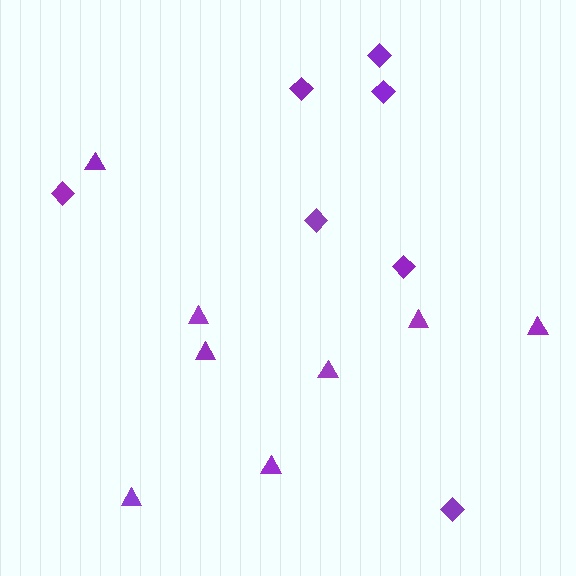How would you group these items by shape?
There are 2 groups: one group of triangles (8) and one group of diamonds (7).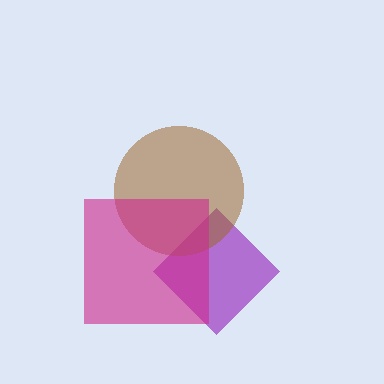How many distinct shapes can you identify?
There are 3 distinct shapes: a purple diamond, a brown circle, a magenta square.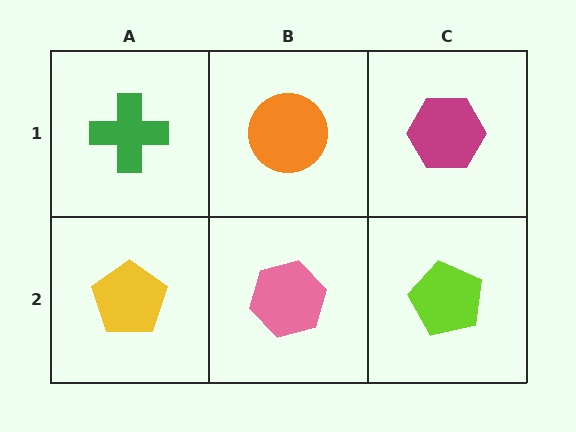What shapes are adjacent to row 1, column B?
A pink hexagon (row 2, column B), a green cross (row 1, column A), a magenta hexagon (row 1, column C).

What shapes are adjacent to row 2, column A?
A green cross (row 1, column A), a pink hexagon (row 2, column B).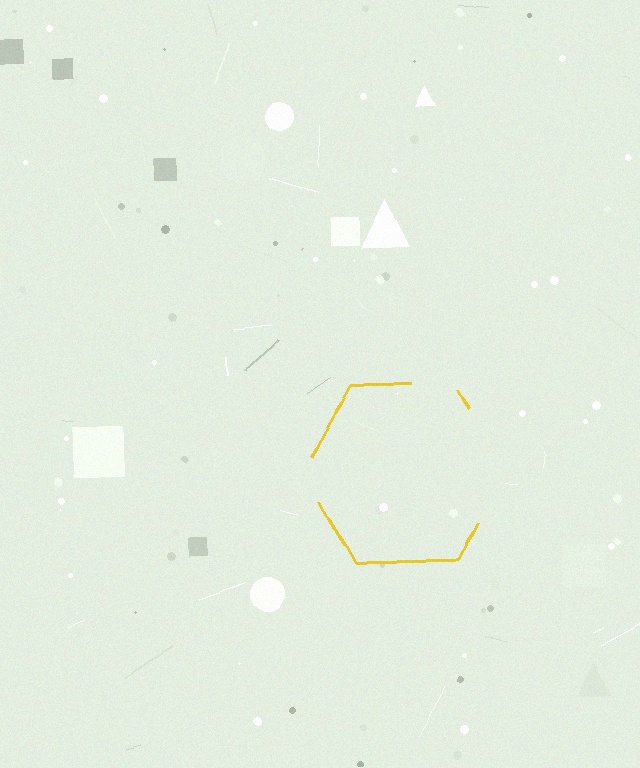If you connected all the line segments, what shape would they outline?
They would outline a hexagon.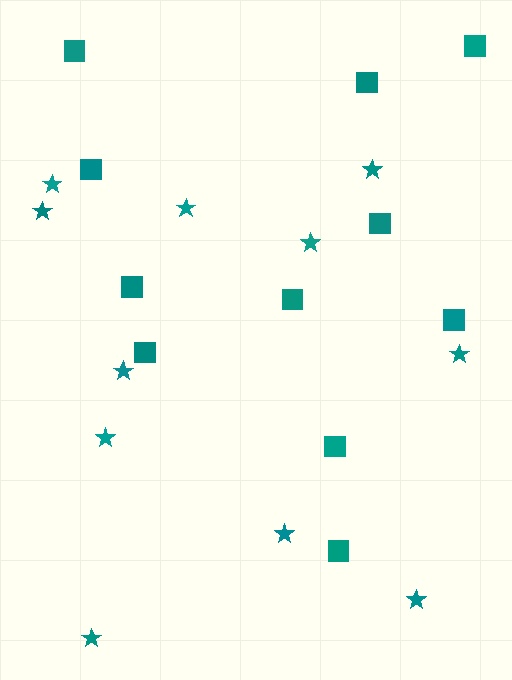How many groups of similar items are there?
There are 2 groups: one group of stars (11) and one group of squares (11).